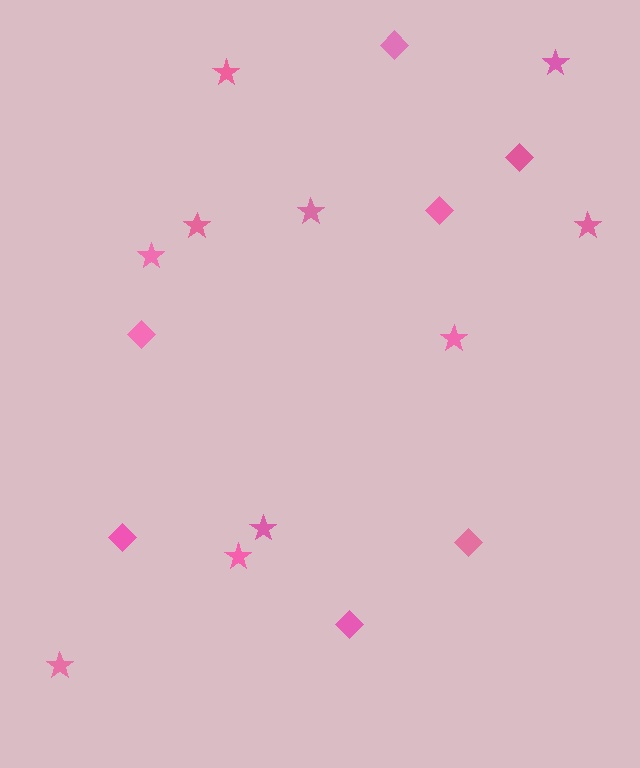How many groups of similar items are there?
There are 2 groups: one group of stars (10) and one group of diamonds (7).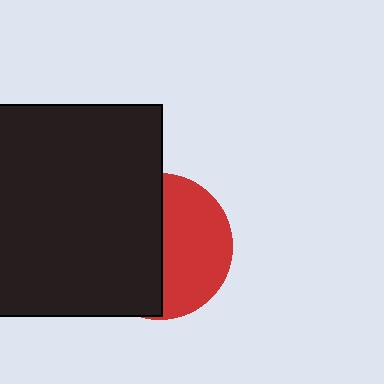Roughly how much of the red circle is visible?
About half of it is visible (roughly 47%).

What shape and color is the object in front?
The object in front is a black square.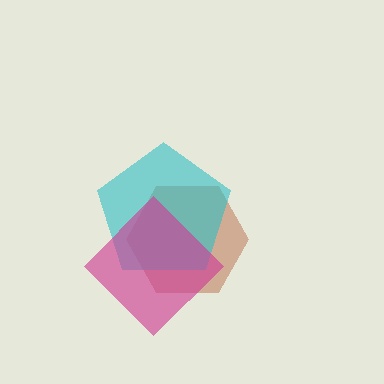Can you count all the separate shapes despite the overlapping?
Yes, there are 3 separate shapes.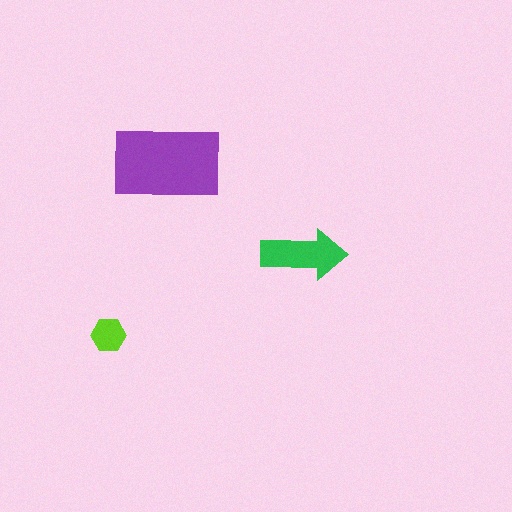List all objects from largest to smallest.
The purple rectangle, the green arrow, the lime hexagon.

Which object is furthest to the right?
The green arrow is rightmost.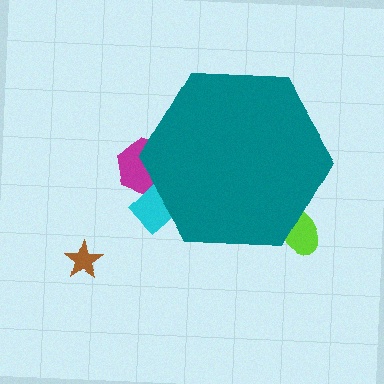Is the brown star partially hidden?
No, the brown star is fully visible.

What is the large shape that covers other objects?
A teal hexagon.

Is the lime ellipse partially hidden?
Yes, the lime ellipse is partially hidden behind the teal hexagon.